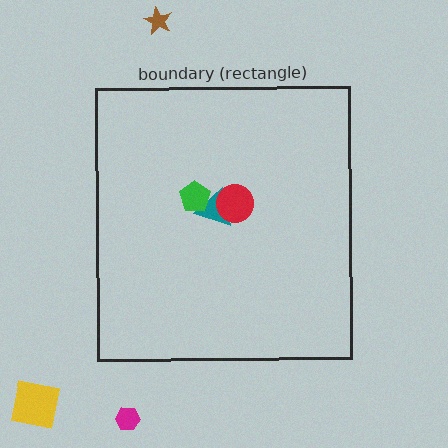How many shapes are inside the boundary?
3 inside, 3 outside.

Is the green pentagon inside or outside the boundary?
Inside.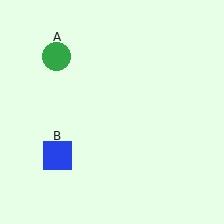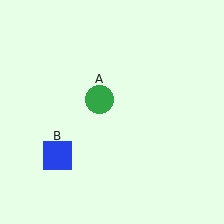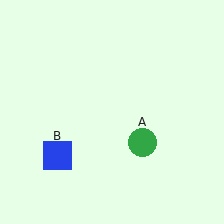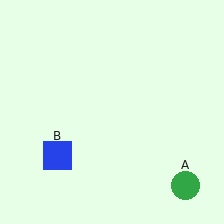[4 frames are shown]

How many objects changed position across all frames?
1 object changed position: green circle (object A).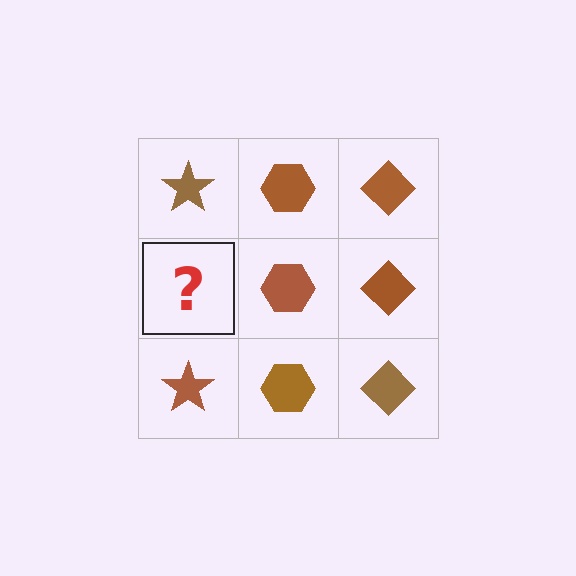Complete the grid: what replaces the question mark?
The question mark should be replaced with a brown star.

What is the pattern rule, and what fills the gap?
The rule is that each column has a consistent shape. The gap should be filled with a brown star.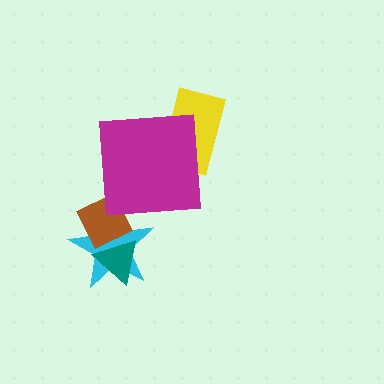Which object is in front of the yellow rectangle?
The magenta square is in front of the yellow rectangle.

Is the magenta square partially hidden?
No, no other shape covers it.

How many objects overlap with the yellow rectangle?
1 object overlaps with the yellow rectangle.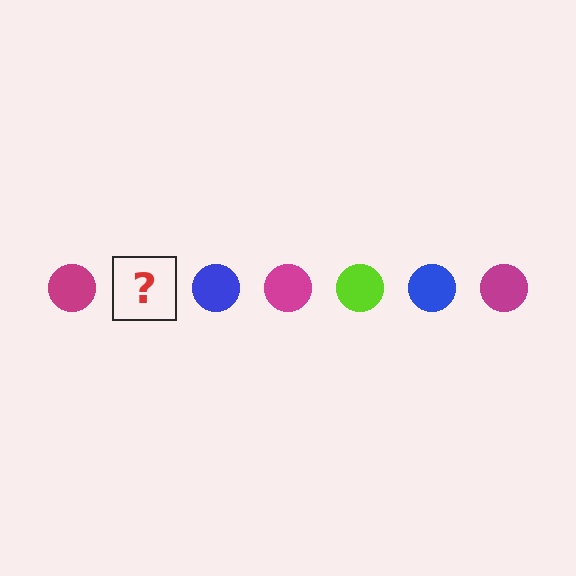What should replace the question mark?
The question mark should be replaced with a lime circle.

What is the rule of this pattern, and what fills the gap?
The rule is that the pattern cycles through magenta, lime, blue circles. The gap should be filled with a lime circle.